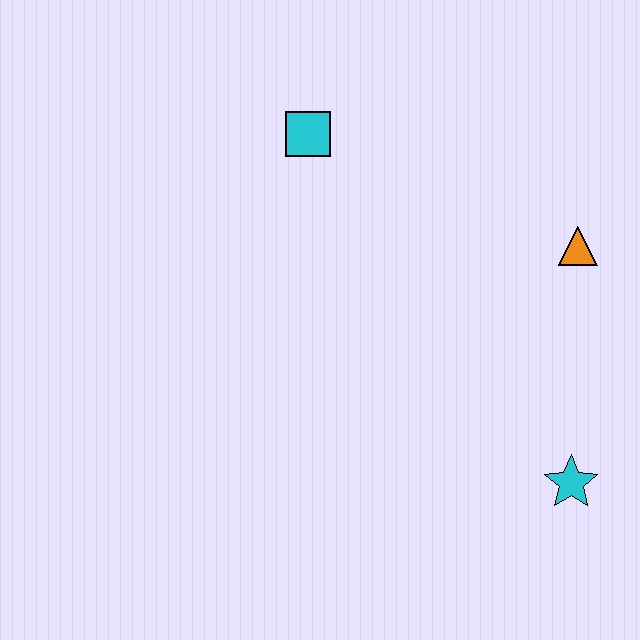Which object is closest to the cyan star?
The orange triangle is closest to the cyan star.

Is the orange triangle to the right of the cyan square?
Yes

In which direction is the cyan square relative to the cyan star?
The cyan square is above the cyan star.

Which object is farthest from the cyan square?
The cyan star is farthest from the cyan square.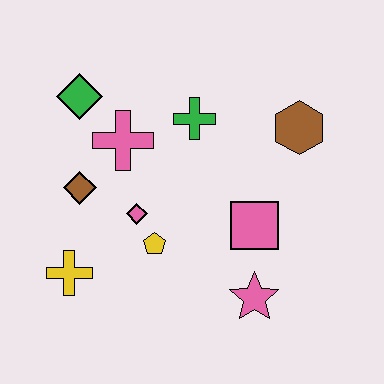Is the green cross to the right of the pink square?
No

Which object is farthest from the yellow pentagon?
The brown hexagon is farthest from the yellow pentagon.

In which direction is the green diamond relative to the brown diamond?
The green diamond is above the brown diamond.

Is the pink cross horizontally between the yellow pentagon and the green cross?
No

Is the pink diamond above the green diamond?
No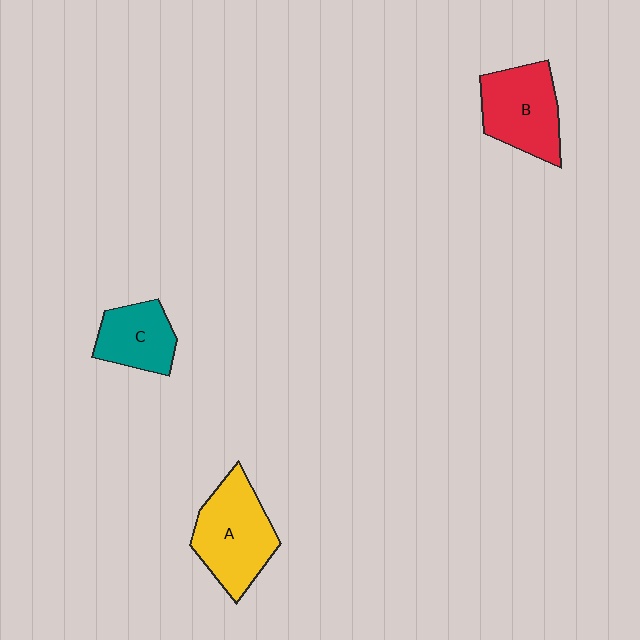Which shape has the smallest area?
Shape C (teal).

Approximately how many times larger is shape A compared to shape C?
Approximately 1.5 times.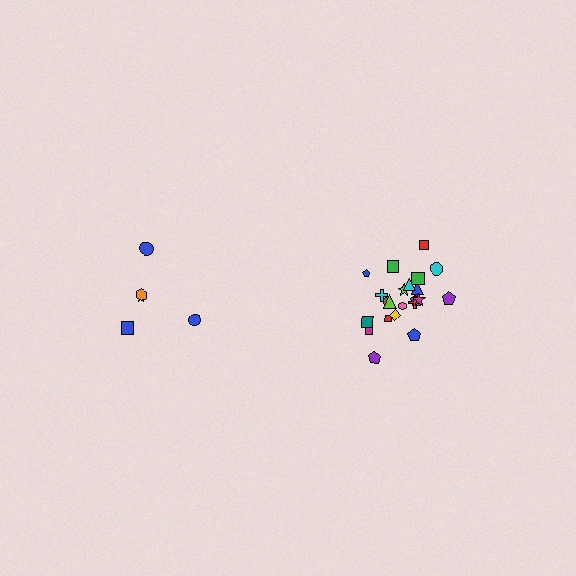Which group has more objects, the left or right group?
The right group.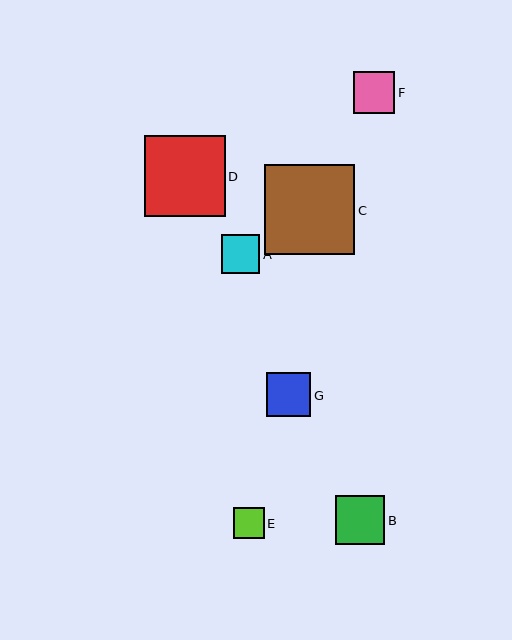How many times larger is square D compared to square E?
Square D is approximately 2.6 times the size of square E.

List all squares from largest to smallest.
From largest to smallest: C, D, B, G, F, A, E.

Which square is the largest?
Square C is the largest with a size of approximately 90 pixels.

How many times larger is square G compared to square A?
Square G is approximately 1.1 times the size of square A.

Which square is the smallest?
Square E is the smallest with a size of approximately 31 pixels.